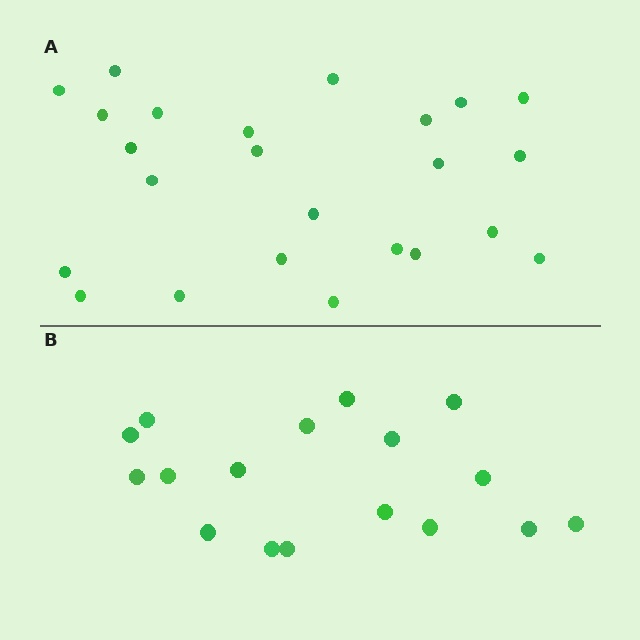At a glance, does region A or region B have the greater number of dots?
Region A (the top region) has more dots.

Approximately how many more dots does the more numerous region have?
Region A has roughly 8 or so more dots than region B.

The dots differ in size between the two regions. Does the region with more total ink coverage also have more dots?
No. Region B has more total ink coverage because its dots are larger, but region A actually contains more individual dots. Total area can be misleading — the number of items is what matters here.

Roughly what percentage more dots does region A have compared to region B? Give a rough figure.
About 40% more.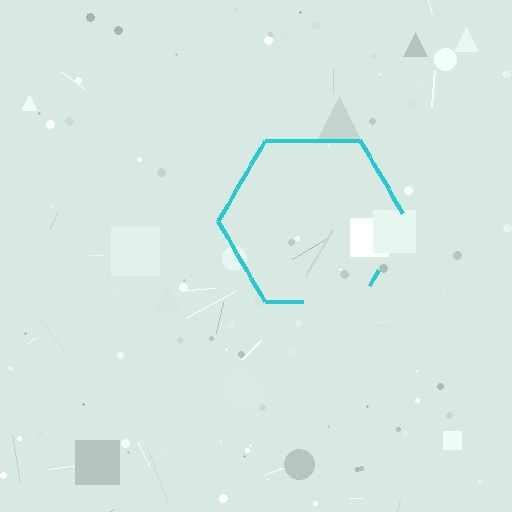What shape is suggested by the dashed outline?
The dashed outline suggests a hexagon.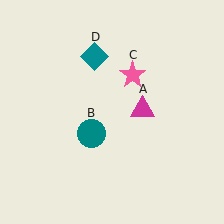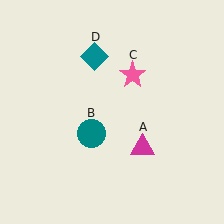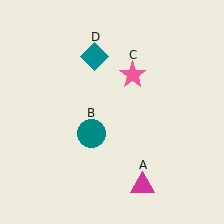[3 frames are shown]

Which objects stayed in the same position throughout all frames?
Teal circle (object B) and pink star (object C) and teal diamond (object D) remained stationary.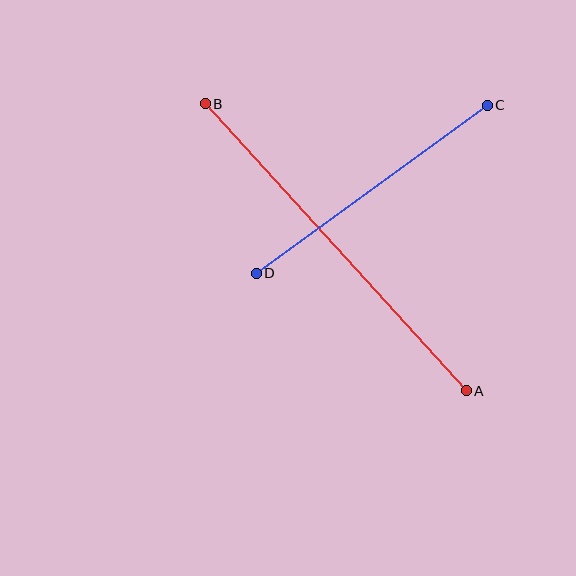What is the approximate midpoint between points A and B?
The midpoint is at approximately (336, 247) pixels.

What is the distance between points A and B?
The distance is approximately 388 pixels.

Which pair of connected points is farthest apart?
Points A and B are farthest apart.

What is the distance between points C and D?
The distance is approximately 285 pixels.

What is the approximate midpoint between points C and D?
The midpoint is at approximately (372, 189) pixels.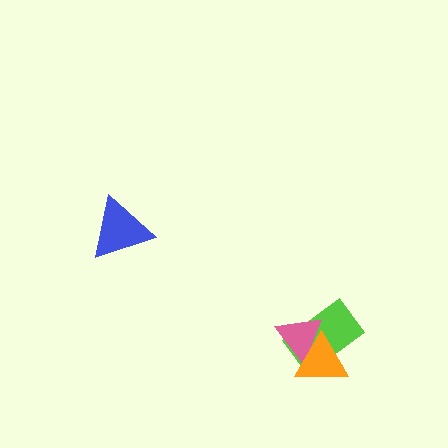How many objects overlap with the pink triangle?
2 objects overlap with the pink triangle.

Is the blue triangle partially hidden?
No, no other shape covers it.